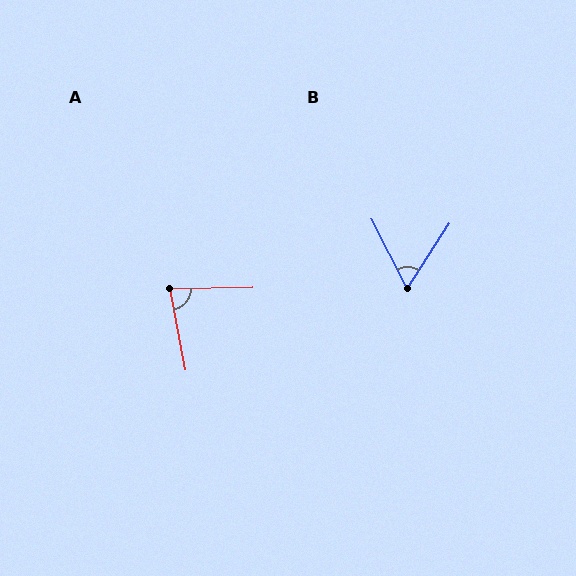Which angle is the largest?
A, at approximately 80 degrees.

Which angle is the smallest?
B, at approximately 60 degrees.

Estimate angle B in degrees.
Approximately 60 degrees.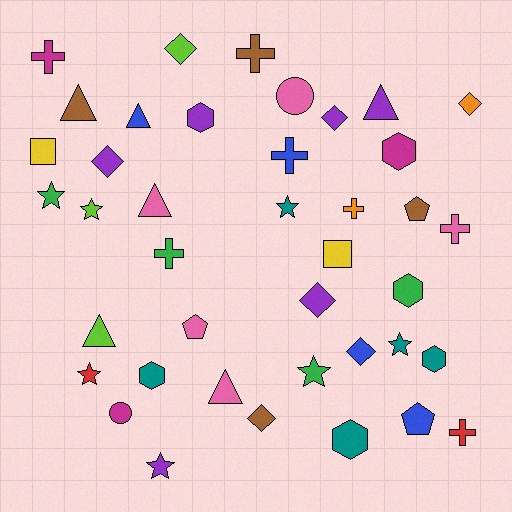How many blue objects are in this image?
There are 4 blue objects.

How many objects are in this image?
There are 40 objects.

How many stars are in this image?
There are 7 stars.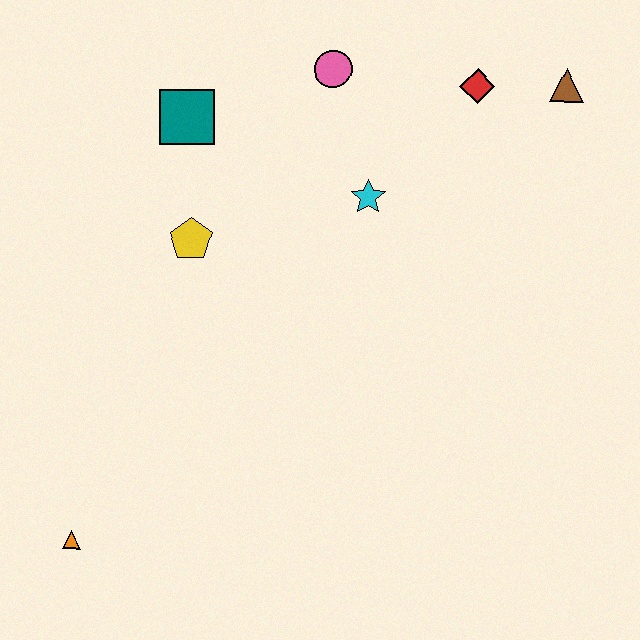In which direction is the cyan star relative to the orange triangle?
The cyan star is above the orange triangle.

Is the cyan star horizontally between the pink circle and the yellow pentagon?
No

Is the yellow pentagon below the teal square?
Yes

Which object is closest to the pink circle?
The cyan star is closest to the pink circle.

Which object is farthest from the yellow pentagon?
The brown triangle is farthest from the yellow pentagon.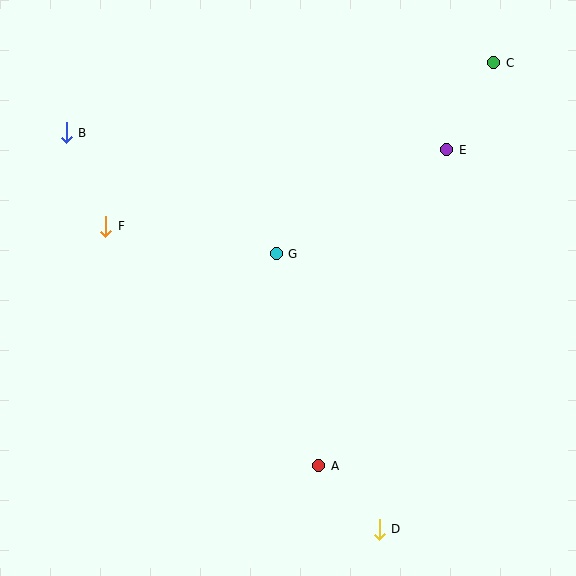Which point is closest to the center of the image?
Point G at (276, 254) is closest to the center.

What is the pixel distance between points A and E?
The distance between A and E is 341 pixels.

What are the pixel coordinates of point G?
Point G is at (276, 254).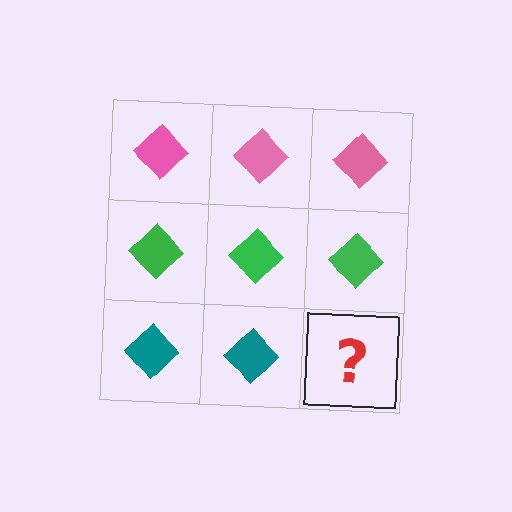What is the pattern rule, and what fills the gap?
The rule is that each row has a consistent color. The gap should be filled with a teal diamond.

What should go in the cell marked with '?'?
The missing cell should contain a teal diamond.